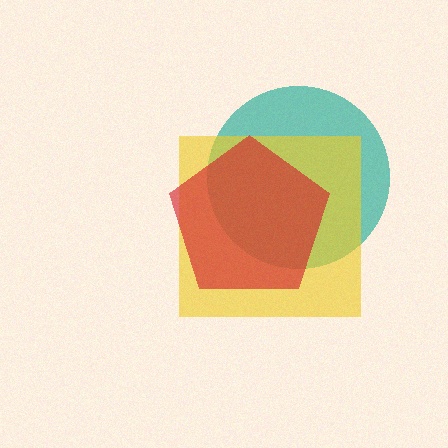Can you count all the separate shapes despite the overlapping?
Yes, there are 3 separate shapes.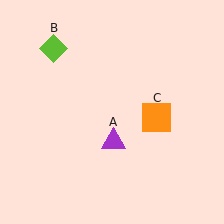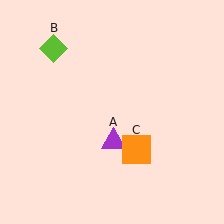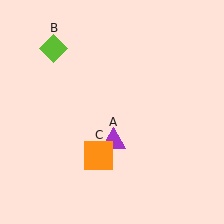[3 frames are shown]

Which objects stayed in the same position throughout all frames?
Purple triangle (object A) and lime diamond (object B) remained stationary.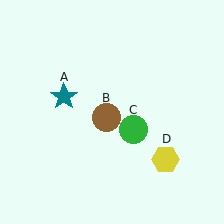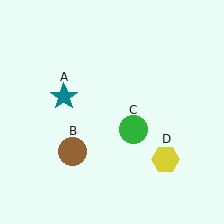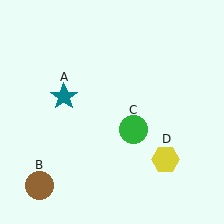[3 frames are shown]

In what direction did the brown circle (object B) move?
The brown circle (object B) moved down and to the left.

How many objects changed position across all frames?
1 object changed position: brown circle (object B).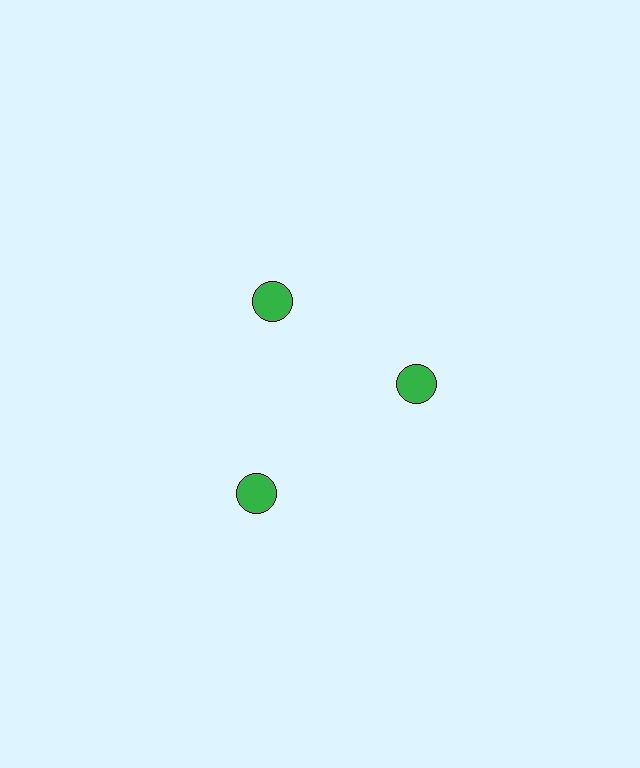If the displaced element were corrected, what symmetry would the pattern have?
It would have 3-fold rotational symmetry — the pattern would map onto itself every 120 degrees.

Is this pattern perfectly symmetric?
No. The 3 green circles are arranged in a ring, but one element near the 7 o'clock position is pushed outward from the center, breaking the 3-fold rotational symmetry.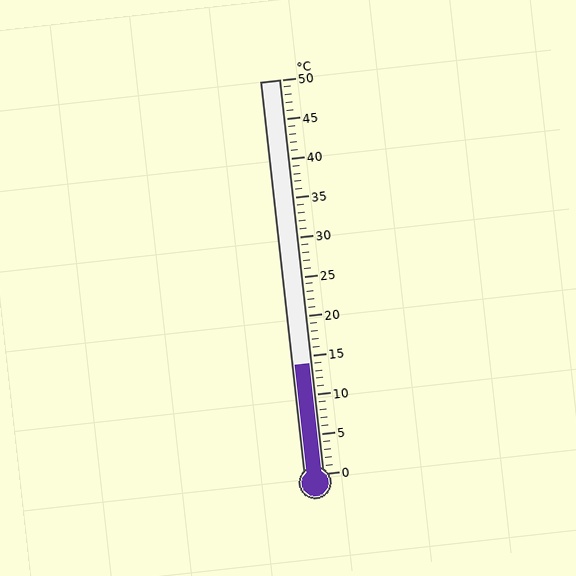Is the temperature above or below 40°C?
The temperature is below 40°C.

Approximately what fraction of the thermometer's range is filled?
The thermometer is filled to approximately 30% of its range.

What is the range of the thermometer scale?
The thermometer scale ranges from 0°C to 50°C.